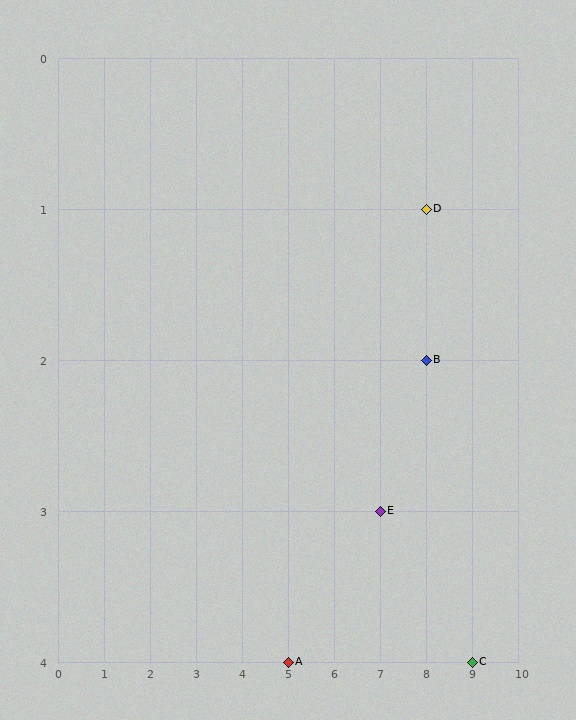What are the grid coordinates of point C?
Point C is at grid coordinates (9, 4).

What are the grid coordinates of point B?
Point B is at grid coordinates (8, 2).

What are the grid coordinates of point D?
Point D is at grid coordinates (8, 1).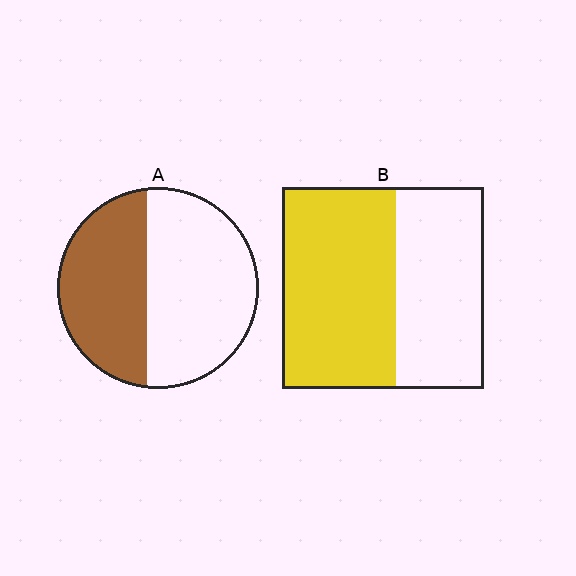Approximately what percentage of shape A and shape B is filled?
A is approximately 45% and B is approximately 55%.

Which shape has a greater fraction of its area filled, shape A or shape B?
Shape B.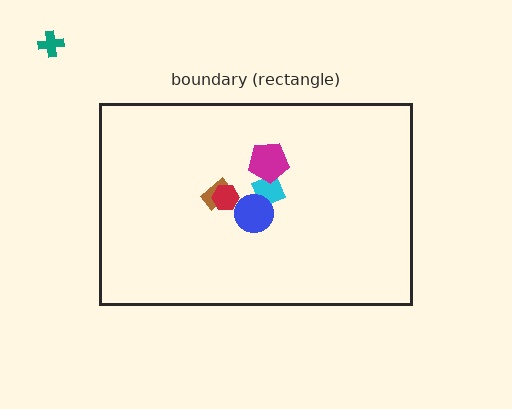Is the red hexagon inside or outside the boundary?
Inside.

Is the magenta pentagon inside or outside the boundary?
Inside.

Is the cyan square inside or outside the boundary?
Inside.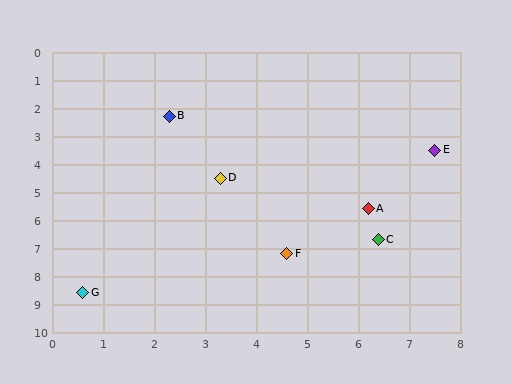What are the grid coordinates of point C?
Point C is at approximately (6.4, 6.7).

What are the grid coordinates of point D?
Point D is at approximately (3.3, 4.5).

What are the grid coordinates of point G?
Point G is at approximately (0.6, 8.6).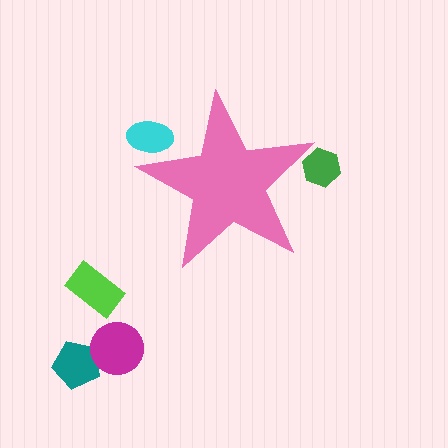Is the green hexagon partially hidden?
Yes, the green hexagon is partially hidden behind the pink star.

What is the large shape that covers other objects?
A pink star.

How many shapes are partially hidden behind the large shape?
2 shapes are partially hidden.